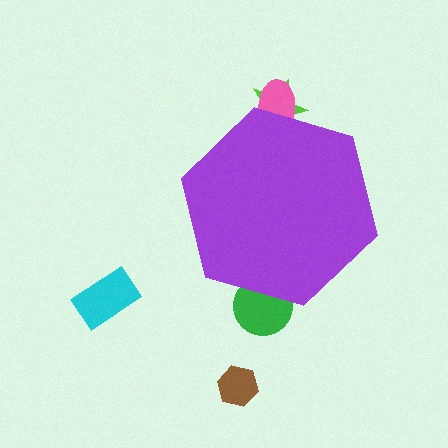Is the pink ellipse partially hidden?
Yes, the pink ellipse is partially hidden behind the purple hexagon.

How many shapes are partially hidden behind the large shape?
3 shapes are partially hidden.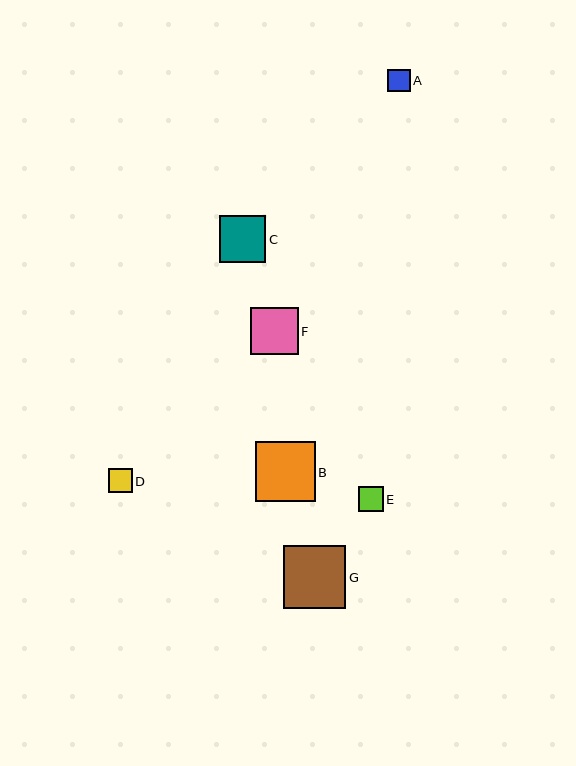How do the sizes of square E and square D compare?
Square E and square D are approximately the same size.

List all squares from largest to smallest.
From largest to smallest: G, B, F, C, E, D, A.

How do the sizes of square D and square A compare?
Square D and square A are approximately the same size.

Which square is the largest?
Square G is the largest with a size of approximately 63 pixels.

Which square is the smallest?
Square A is the smallest with a size of approximately 23 pixels.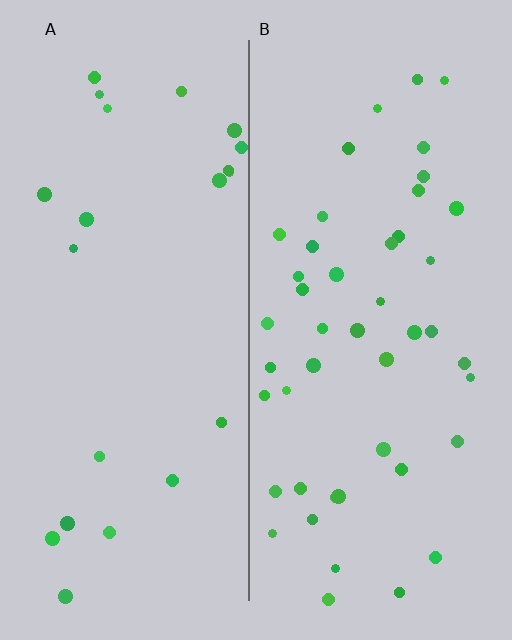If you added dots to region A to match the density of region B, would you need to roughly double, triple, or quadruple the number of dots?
Approximately double.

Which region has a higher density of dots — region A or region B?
B (the right).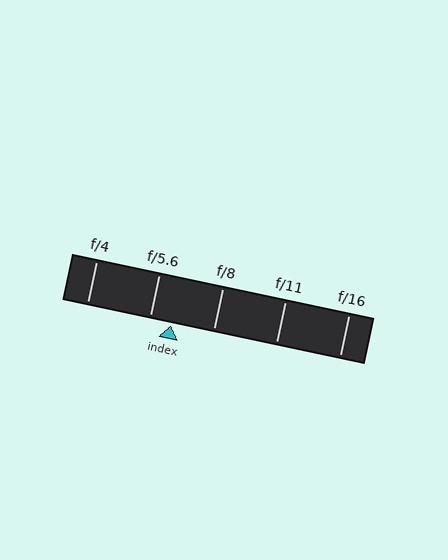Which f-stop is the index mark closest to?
The index mark is closest to f/5.6.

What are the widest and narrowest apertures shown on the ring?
The widest aperture shown is f/4 and the narrowest is f/16.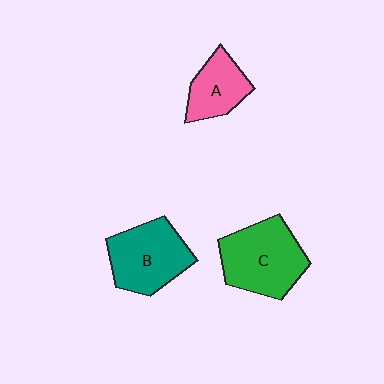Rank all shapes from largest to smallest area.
From largest to smallest: C (green), B (teal), A (pink).